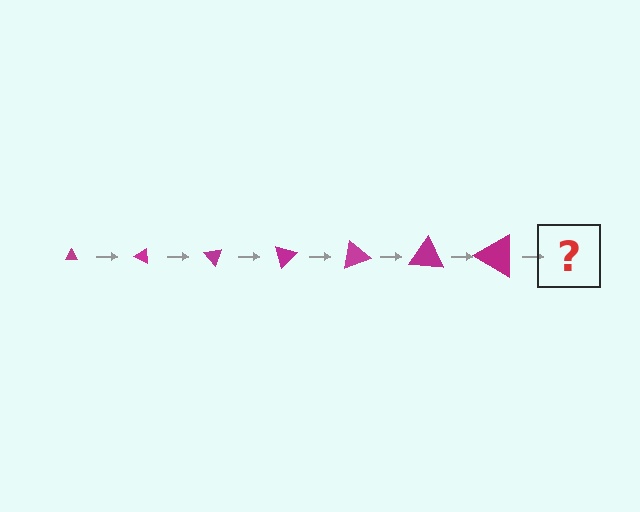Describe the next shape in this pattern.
It should be a triangle, larger than the previous one and rotated 175 degrees from the start.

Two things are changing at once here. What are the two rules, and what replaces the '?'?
The two rules are that the triangle grows larger each step and it rotates 25 degrees each step. The '?' should be a triangle, larger than the previous one and rotated 175 degrees from the start.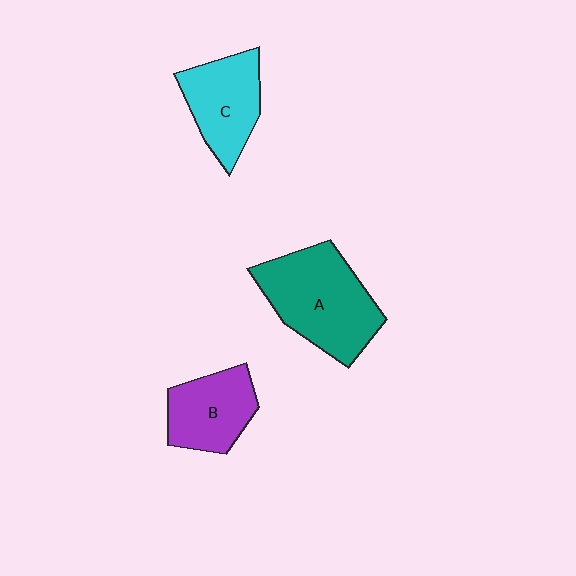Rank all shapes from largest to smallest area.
From largest to smallest: A (teal), C (cyan), B (purple).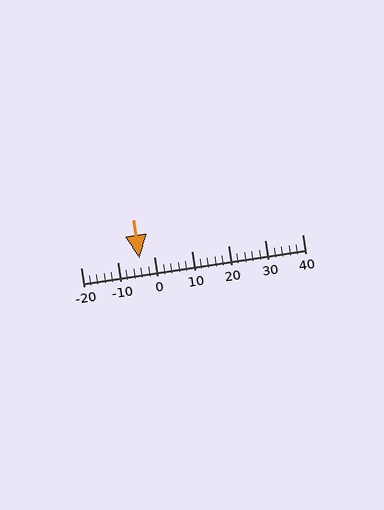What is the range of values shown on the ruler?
The ruler shows values from -20 to 40.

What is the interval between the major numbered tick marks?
The major tick marks are spaced 10 units apart.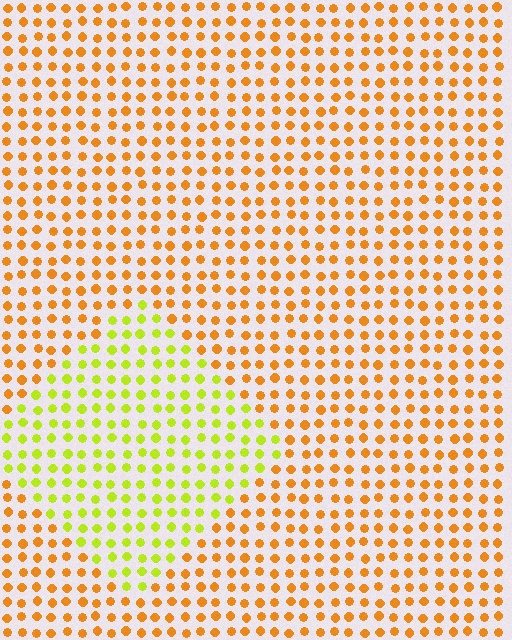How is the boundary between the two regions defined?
The boundary is defined purely by a slight shift in hue (about 44 degrees). Spacing, size, and orientation are identical on both sides.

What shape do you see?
I see a diamond.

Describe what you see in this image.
The image is filled with small orange elements in a uniform arrangement. A diamond-shaped region is visible where the elements are tinted to a slightly different hue, forming a subtle color boundary.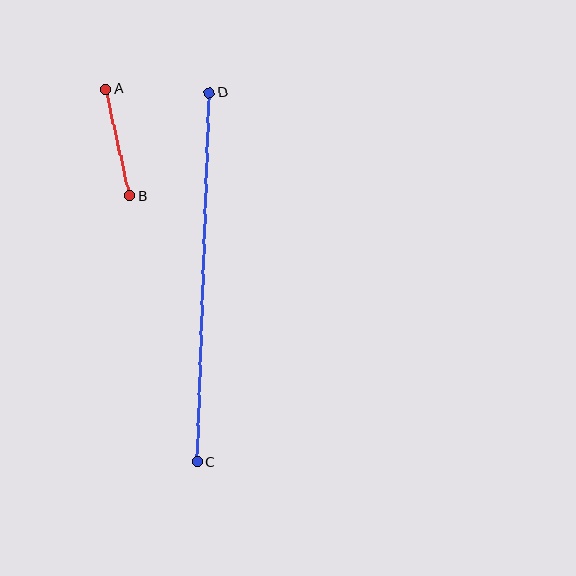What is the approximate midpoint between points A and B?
The midpoint is at approximately (118, 142) pixels.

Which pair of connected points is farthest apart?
Points C and D are farthest apart.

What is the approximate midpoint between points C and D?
The midpoint is at approximately (203, 277) pixels.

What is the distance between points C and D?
The distance is approximately 369 pixels.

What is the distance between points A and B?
The distance is approximately 110 pixels.